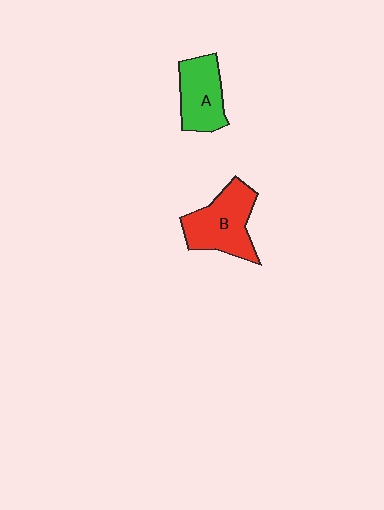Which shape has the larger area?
Shape B (red).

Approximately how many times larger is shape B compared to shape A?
Approximately 1.3 times.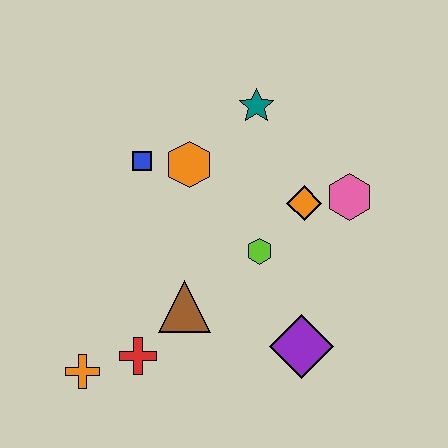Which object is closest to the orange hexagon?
The blue square is closest to the orange hexagon.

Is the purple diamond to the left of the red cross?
No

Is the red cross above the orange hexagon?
No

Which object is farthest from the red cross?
The teal star is farthest from the red cross.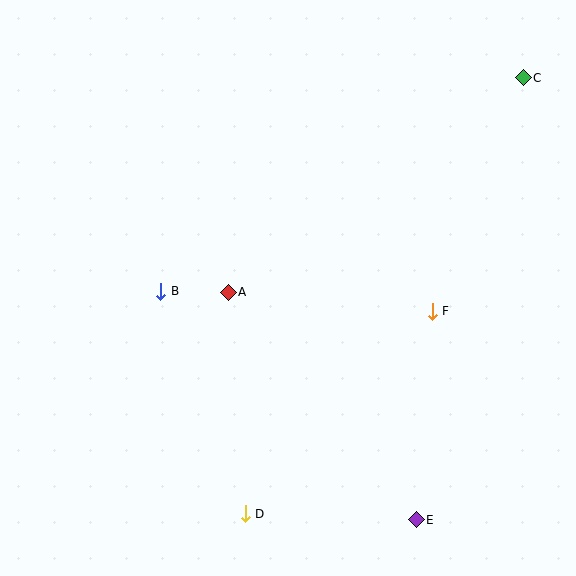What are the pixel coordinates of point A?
Point A is at (228, 292).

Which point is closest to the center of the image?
Point A at (228, 292) is closest to the center.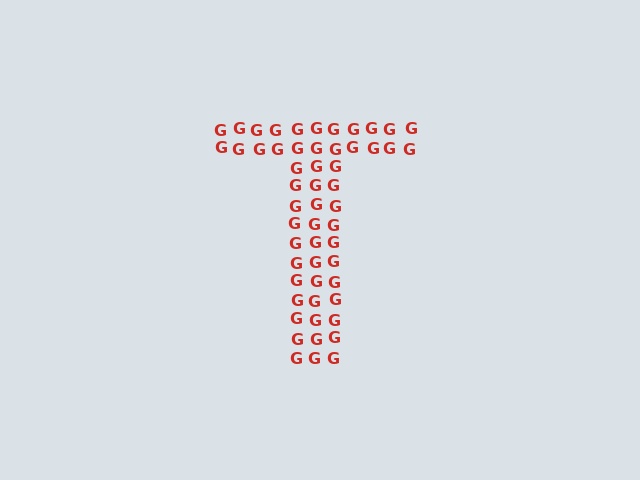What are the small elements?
The small elements are letter G's.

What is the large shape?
The large shape is the letter T.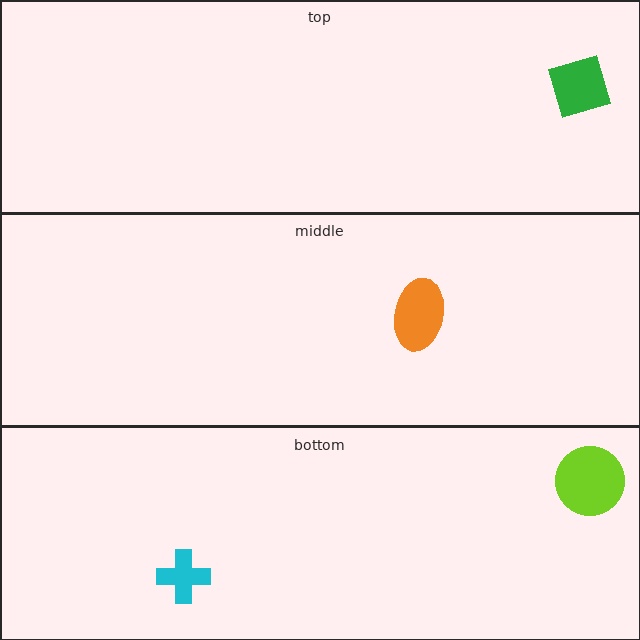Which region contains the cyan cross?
The bottom region.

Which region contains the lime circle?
The bottom region.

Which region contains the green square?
The top region.